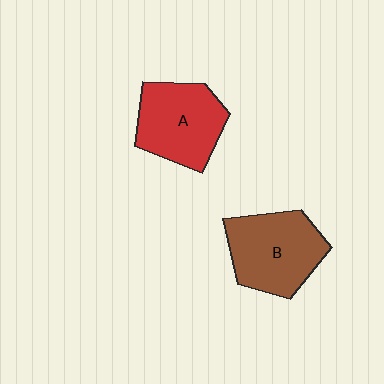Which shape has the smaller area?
Shape A (red).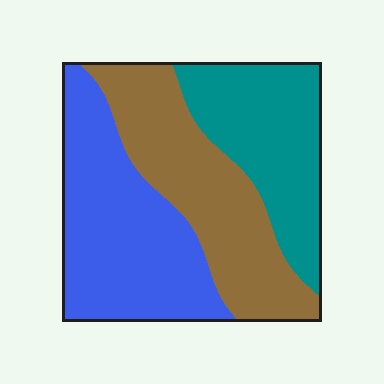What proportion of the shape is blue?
Blue covers 38% of the shape.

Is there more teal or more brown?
Brown.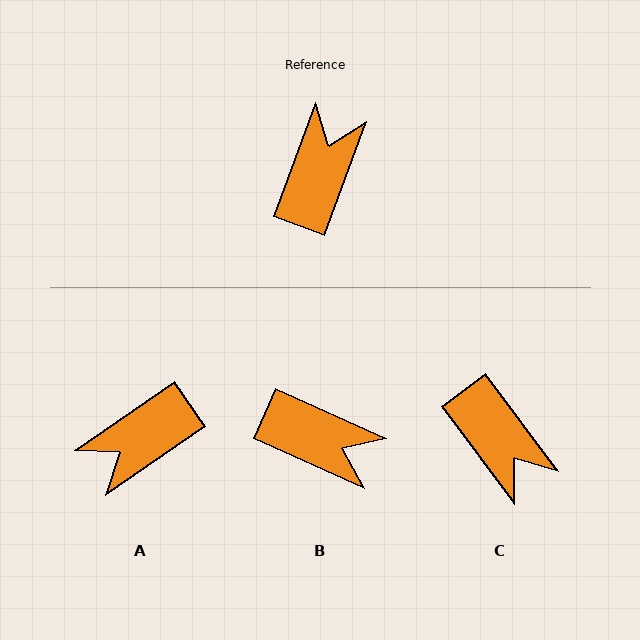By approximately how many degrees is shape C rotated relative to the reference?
Approximately 123 degrees clockwise.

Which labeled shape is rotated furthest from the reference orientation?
A, about 145 degrees away.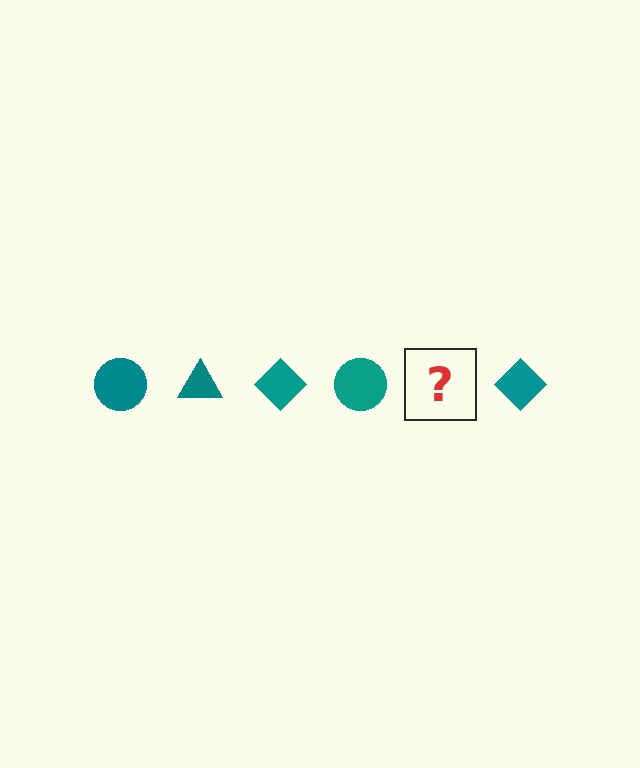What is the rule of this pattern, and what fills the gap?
The rule is that the pattern cycles through circle, triangle, diamond shapes in teal. The gap should be filled with a teal triangle.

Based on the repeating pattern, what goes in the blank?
The blank should be a teal triangle.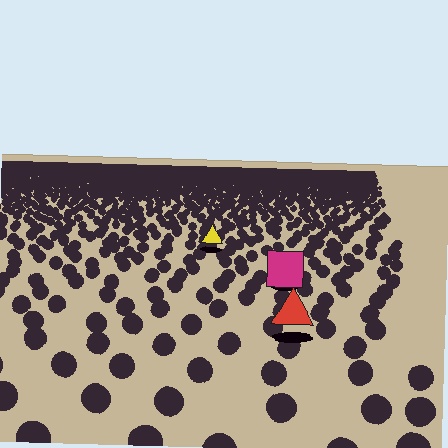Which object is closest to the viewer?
The red triangle is closest. The texture marks near it are larger and more spread out.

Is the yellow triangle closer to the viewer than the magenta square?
No. The magenta square is closer — you can tell from the texture gradient: the ground texture is coarser near it.